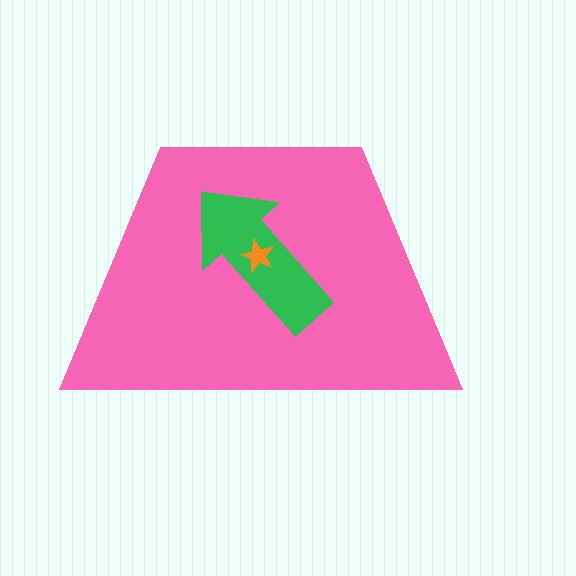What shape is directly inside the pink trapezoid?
The green arrow.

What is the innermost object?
The orange star.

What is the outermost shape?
The pink trapezoid.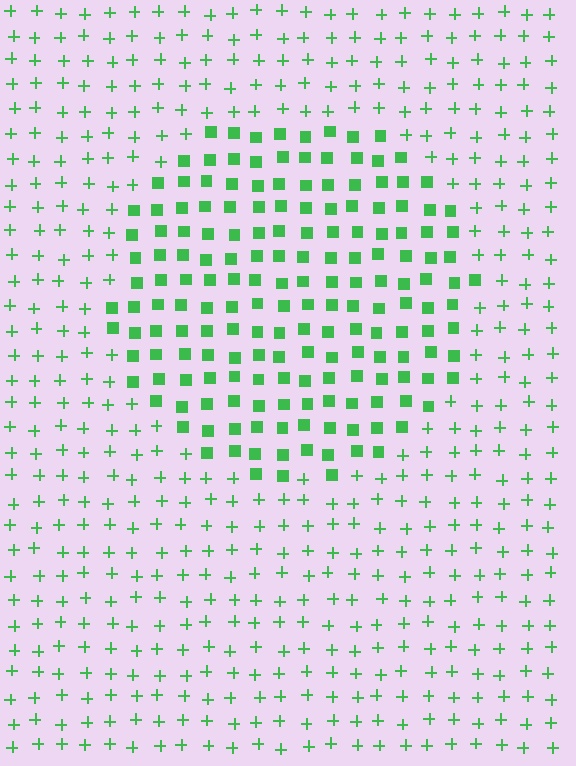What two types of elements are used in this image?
The image uses squares inside the circle region and plus signs outside it.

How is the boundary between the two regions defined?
The boundary is defined by a change in element shape: squares inside vs. plus signs outside. All elements share the same color and spacing.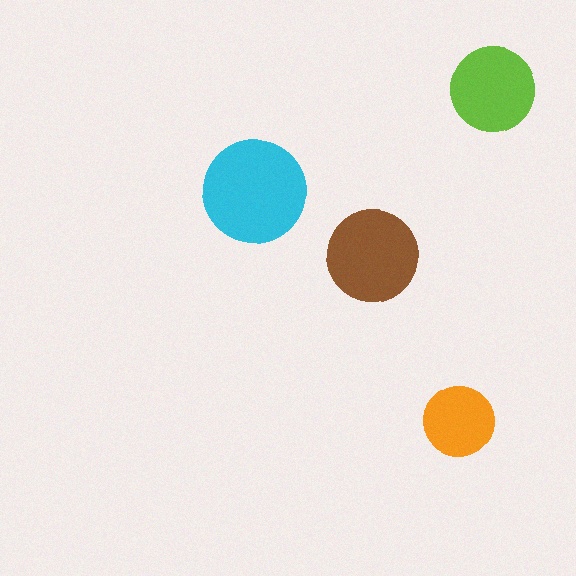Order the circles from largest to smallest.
the cyan one, the brown one, the lime one, the orange one.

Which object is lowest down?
The orange circle is bottommost.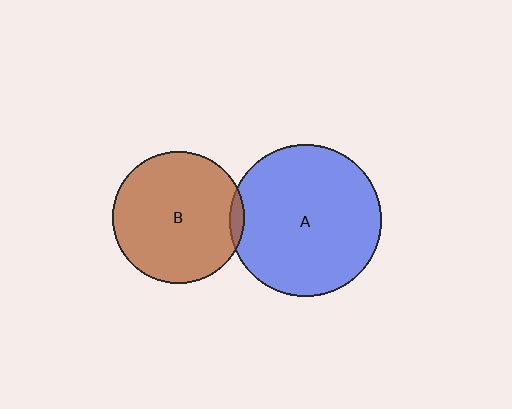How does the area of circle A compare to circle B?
Approximately 1.3 times.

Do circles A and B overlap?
Yes.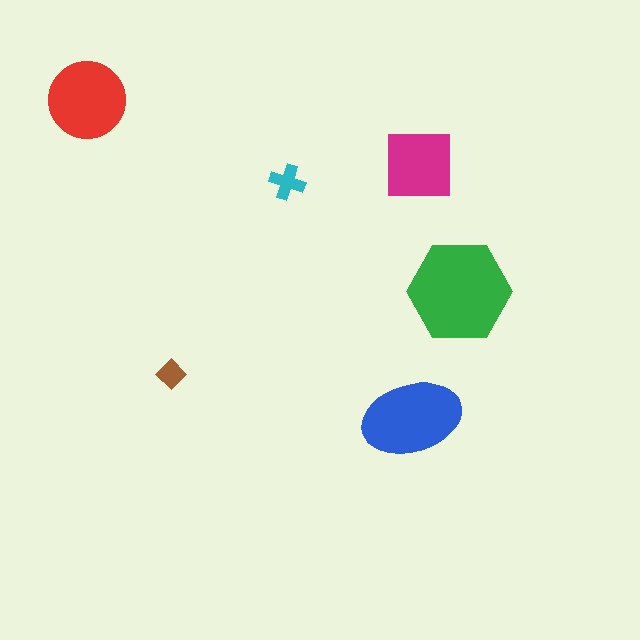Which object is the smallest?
The brown diamond.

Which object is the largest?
The green hexagon.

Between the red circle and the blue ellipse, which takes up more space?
The blue ellipse.